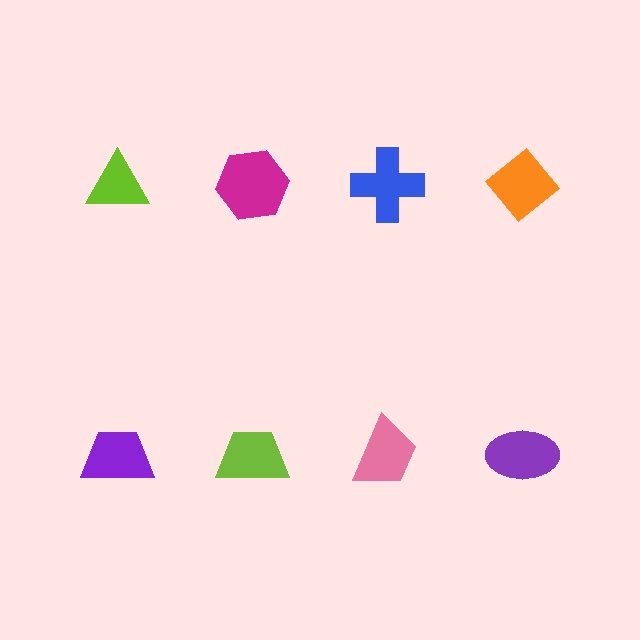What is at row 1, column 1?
A lime triangle.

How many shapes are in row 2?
4 shapes.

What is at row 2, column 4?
A purple ellipse.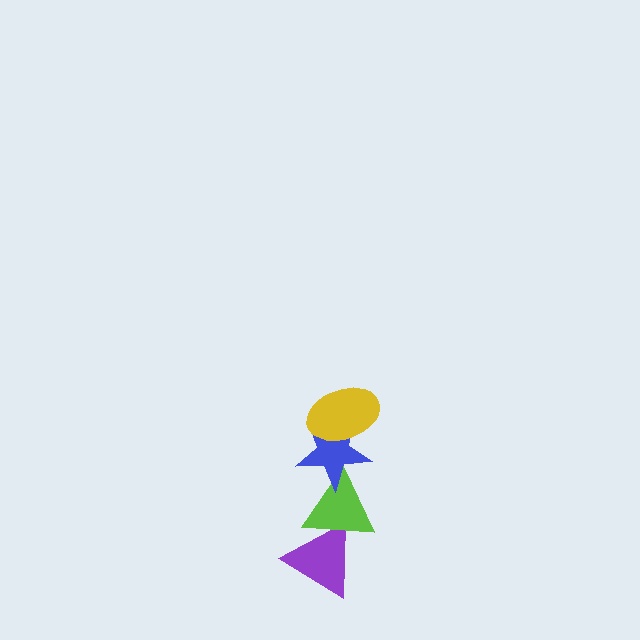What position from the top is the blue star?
The blue star is 2nd from the top.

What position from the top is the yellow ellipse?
The yellow ellipse is 1st from the top.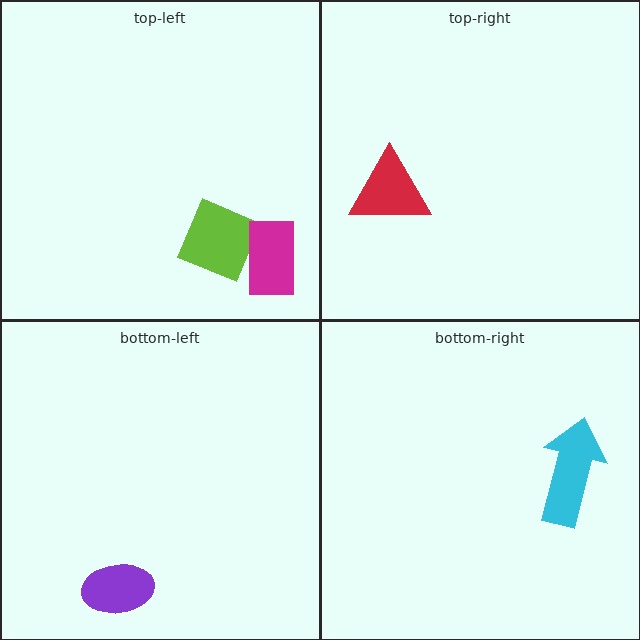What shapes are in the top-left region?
The lime diamond, the magenta rectangle.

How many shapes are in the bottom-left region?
1.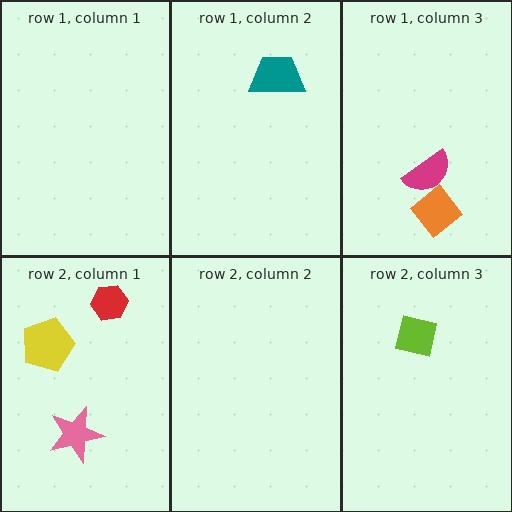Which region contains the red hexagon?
The row 2, column 1 region.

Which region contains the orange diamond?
The row 1, column 3 region.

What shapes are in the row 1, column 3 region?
The orange diamond, the magenta semicircle.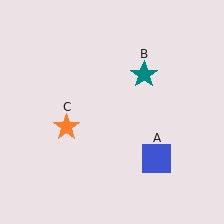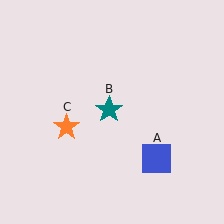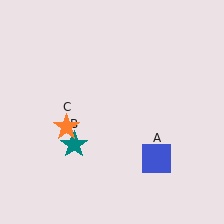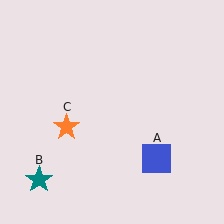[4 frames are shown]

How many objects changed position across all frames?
1 object changed position: teal star (object B).